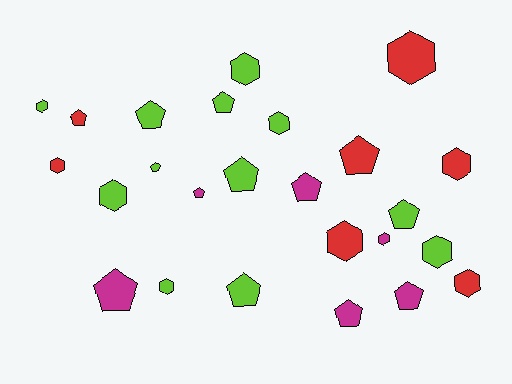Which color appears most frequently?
Lime, with 12 objects.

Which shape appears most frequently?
Pentagon, with 13 objects.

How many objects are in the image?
There are 25 objects.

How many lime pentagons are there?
There are 6 lime pentagons.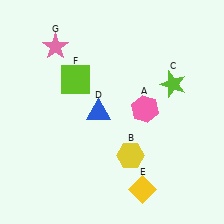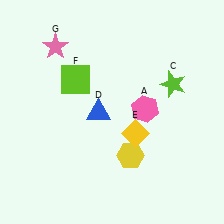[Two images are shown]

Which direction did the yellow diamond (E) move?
The yellow diamond (E) moved up.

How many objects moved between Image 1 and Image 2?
1 object moved between the two images.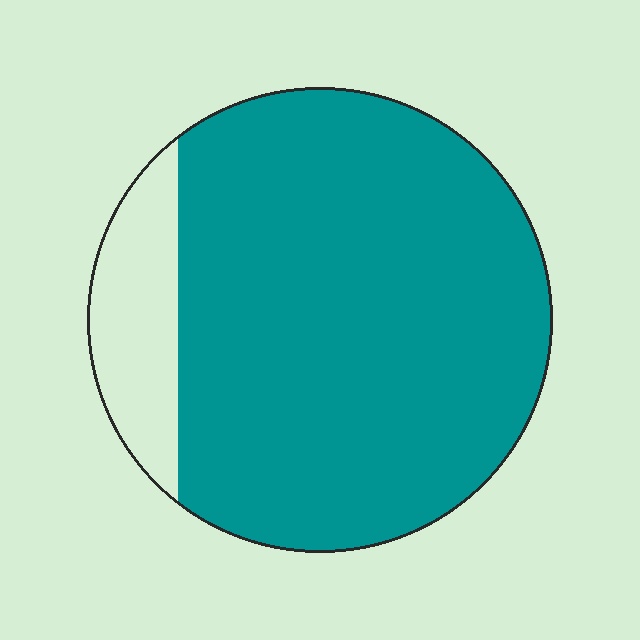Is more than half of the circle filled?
Yes.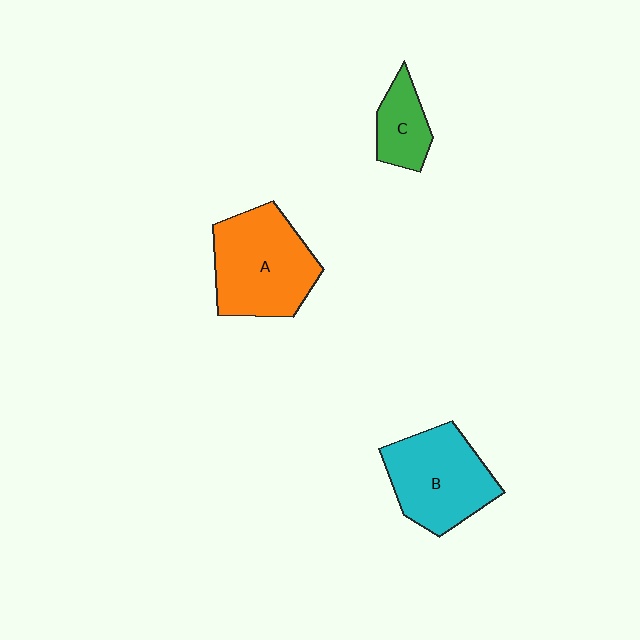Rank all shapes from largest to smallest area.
From largest to smallest: A (orange), B (cyan), C (green).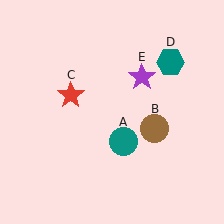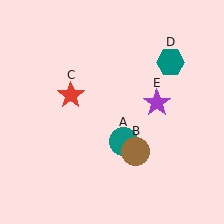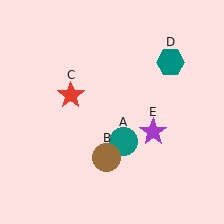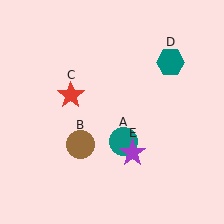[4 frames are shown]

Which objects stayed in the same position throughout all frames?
Teal circle (object A) and red star (object C) and teal hexagon (object D) remained stationary.